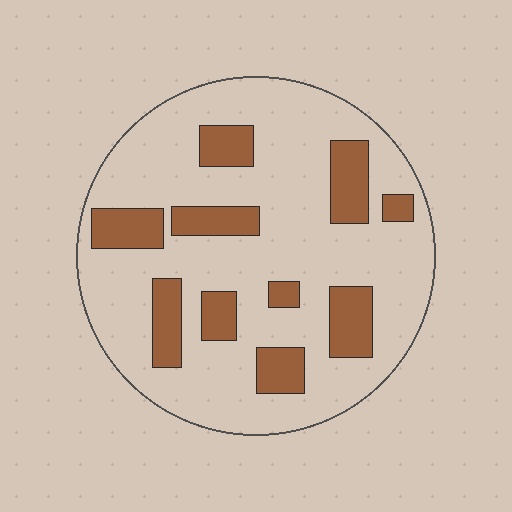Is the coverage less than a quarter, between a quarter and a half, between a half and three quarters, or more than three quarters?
Less than a quarter.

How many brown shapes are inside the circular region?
10.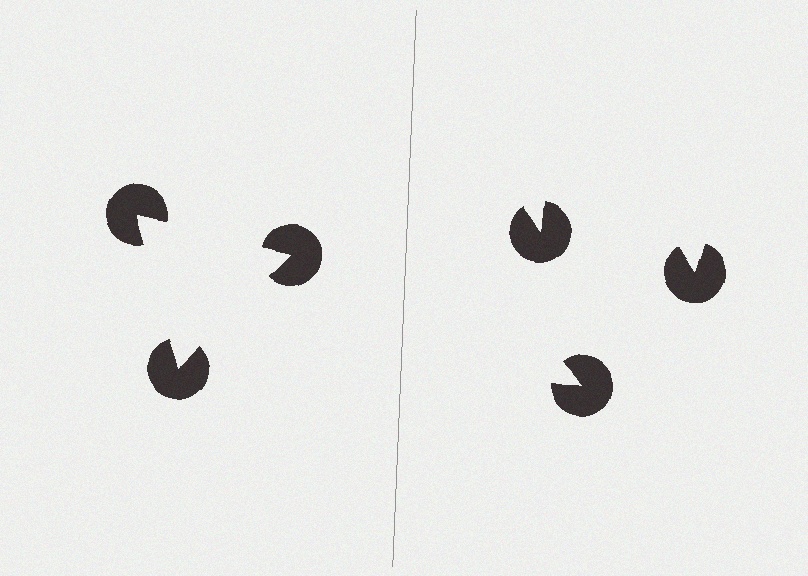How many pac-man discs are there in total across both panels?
6 — 3 on each side.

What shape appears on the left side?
An illusory triangle.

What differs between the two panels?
The pac-man discs are positioned identically on both sides; only the wedge orientations differ. On the left they align to a triangle; on the right they are misaligned.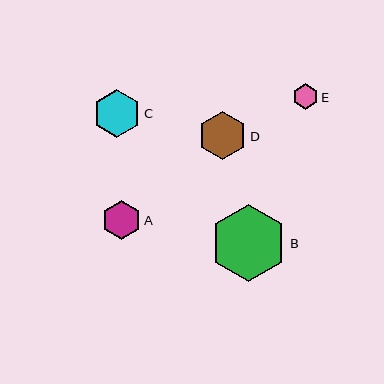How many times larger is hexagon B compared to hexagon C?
Hexagon B is approximately 1.6 times the size of hexagon C.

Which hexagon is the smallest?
Hexagon E is the smallest with a size of approximately 26 pixels.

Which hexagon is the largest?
Hexagon B is the largest with a size of approximately 76 pixels.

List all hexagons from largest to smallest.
From largest to smallest: B, D, C, A, E.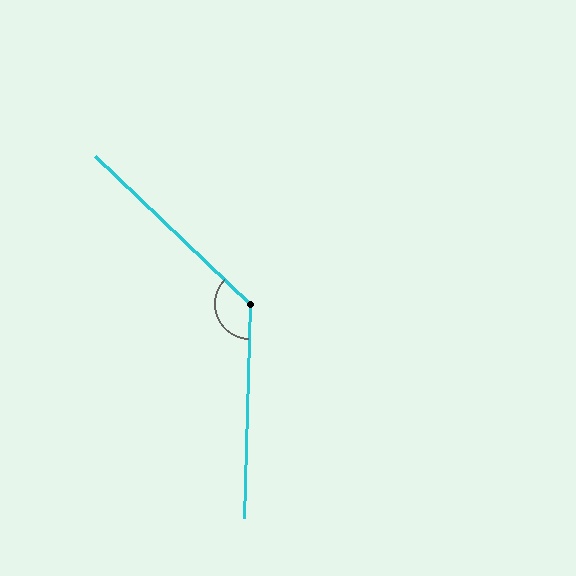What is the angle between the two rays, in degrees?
Approximately 132 degrees.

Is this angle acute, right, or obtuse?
It is obtuse.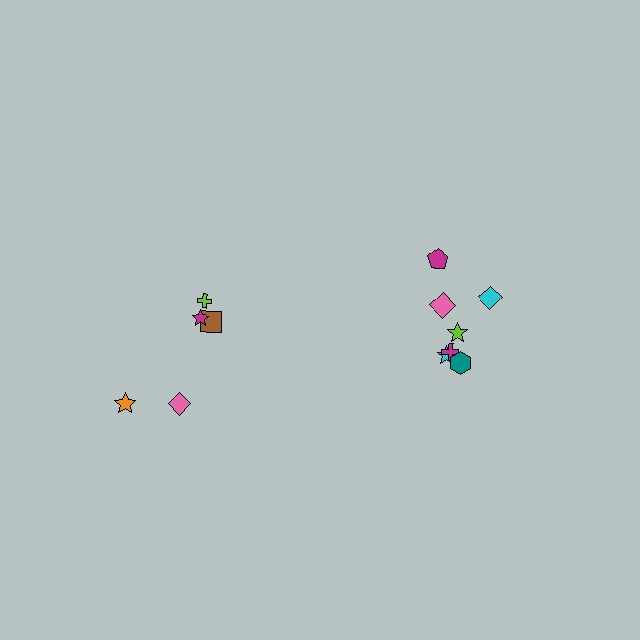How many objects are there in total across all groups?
There are 12 objects.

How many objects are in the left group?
There are 5 objects.